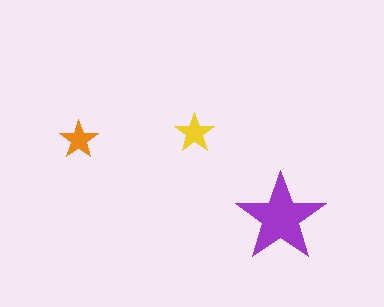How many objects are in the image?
There are 3 objects in the image.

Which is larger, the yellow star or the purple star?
The purple one.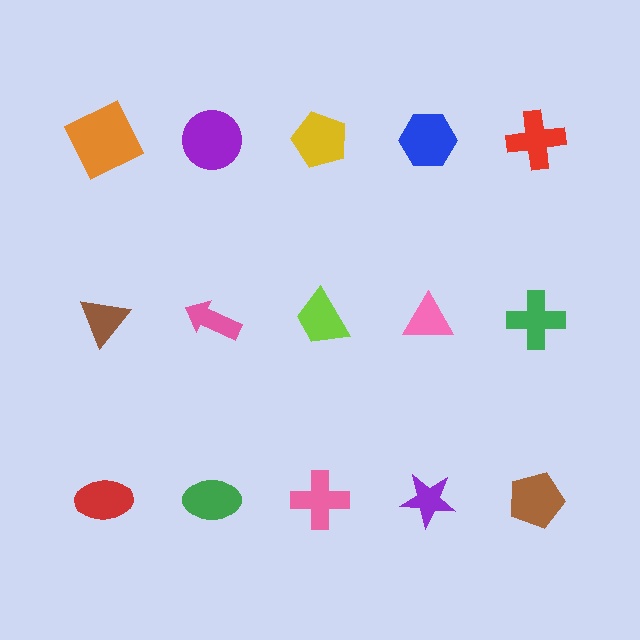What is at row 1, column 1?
An orange square.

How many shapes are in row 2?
5 shapes.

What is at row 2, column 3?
A lime trapezoid.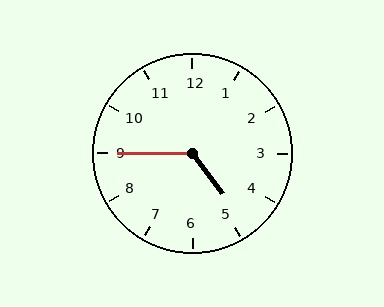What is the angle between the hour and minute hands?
Approximately 128 degrees.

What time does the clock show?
4:45.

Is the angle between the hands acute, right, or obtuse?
It is obtuse.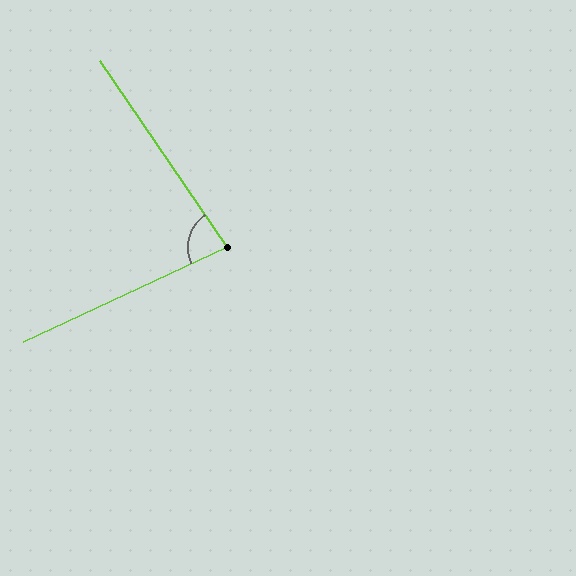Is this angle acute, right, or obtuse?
It is acute.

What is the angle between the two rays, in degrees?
Approximately 81 degrees.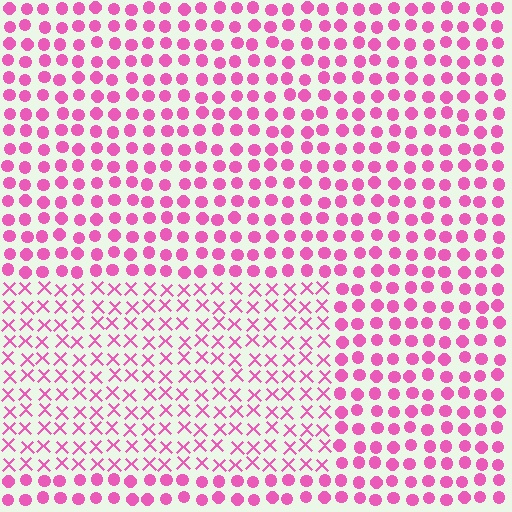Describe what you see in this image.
The image is filled with small pink elements arranged in a uniform grid. A rectangle-shaped region contains X marks, while the surrounding area contains circles. The boundary is defined purely by the change in element shape.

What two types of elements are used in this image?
The image uses X marks inside the rectangle region and circles outside it.